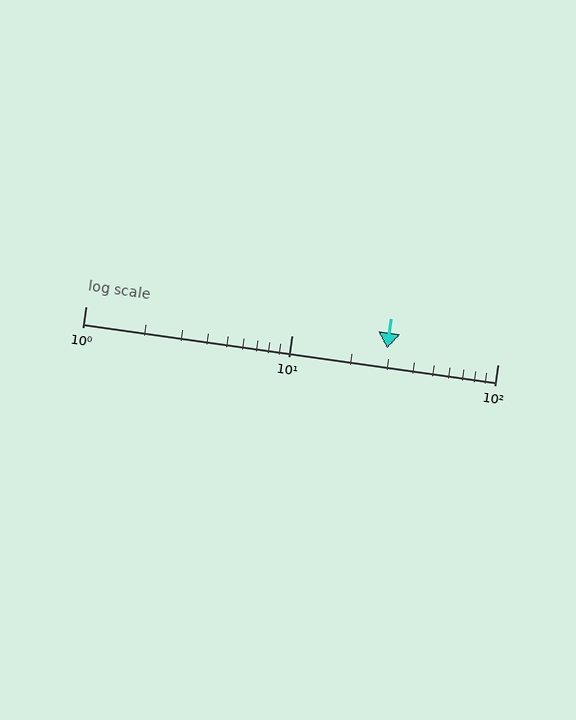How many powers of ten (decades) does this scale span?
The scale spans 2 decades, from 1 to 100.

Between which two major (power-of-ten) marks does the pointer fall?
The pointer is between 10 and 100.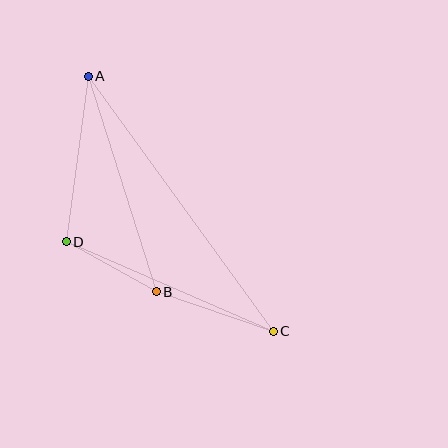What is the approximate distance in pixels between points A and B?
The distance between A and B is approximately 226 pixels.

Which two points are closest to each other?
Points B and D are closest to each other.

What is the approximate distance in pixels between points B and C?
The distance between B and C is approximately 124 pixels.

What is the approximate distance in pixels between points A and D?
The distance between A and D is approximately 167 pixels.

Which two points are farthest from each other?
Points A and C are farthest from each other.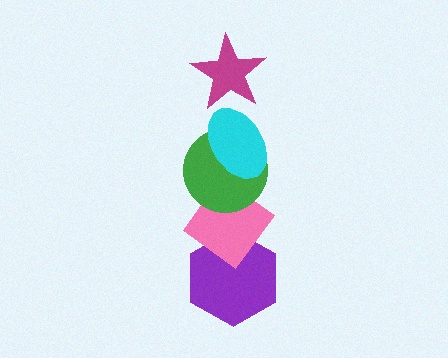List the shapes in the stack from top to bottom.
From top to bottom: the magenta star, the cyan ellipse, the green circle, the pink diamond, the purple hexagon.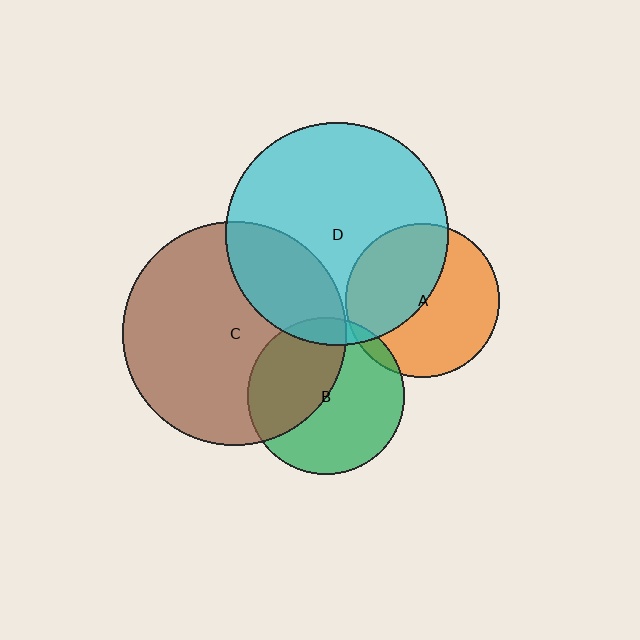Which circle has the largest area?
Circle C (brown).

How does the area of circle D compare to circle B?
Approximately 2.0 times.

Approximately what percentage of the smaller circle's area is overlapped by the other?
Approximately 45%.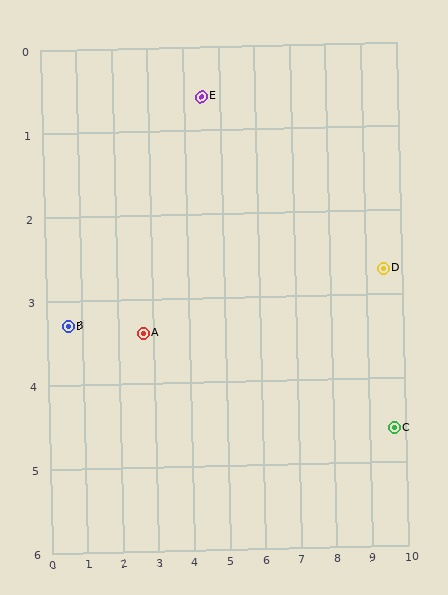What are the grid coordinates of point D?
Point D is at approximately (9.5, 2.7).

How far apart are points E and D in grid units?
Points E and D are about 5.4 grid units apart.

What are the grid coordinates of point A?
Point A is at approximately (2.7, 3.4).